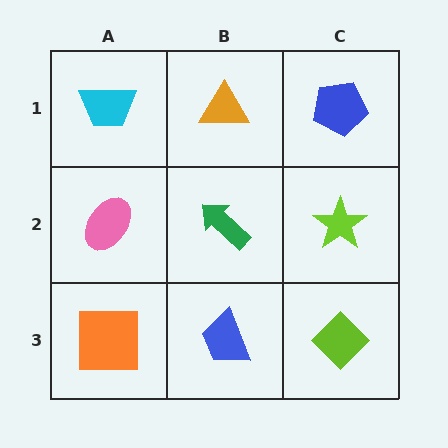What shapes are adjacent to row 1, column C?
A lime star (row 2, column C), an orange triangle (row 1, column B).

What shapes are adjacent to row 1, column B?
A green arrow (row 2, column B), a cyan trapezoid (row 1, column A), a blue pentagon (row 1, column C).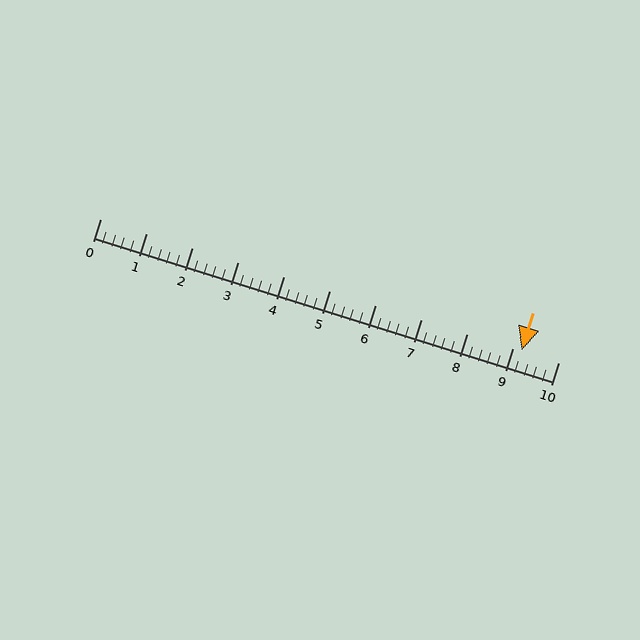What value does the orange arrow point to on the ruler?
The orange arrow points to approximately 9.2.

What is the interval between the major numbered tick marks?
The major tick marks are spaced 1 units apart.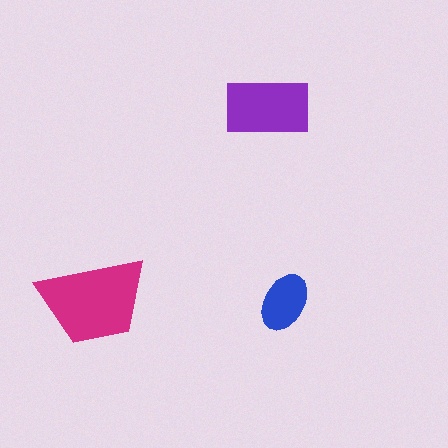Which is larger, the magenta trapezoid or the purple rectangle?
The magenta trapezoid.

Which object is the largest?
The magenta trapezoid.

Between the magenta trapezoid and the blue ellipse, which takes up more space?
The magenta trapezoid.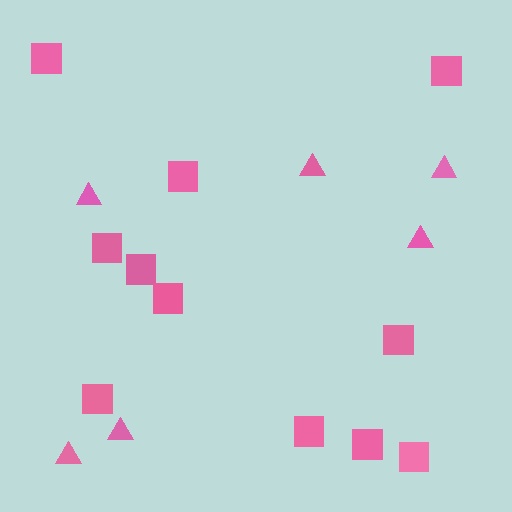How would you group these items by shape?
There are 2 groups: one group of squares (11) and one group of triangles (6).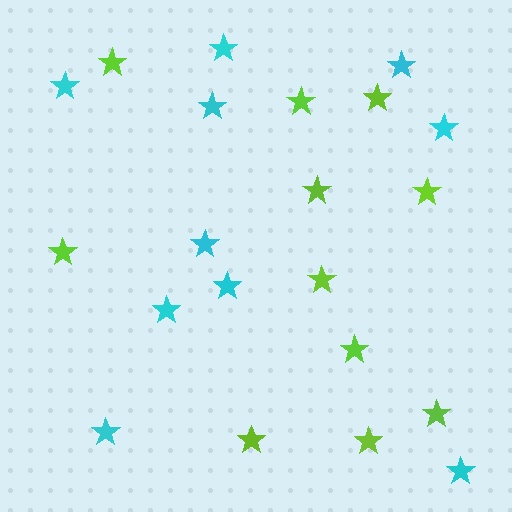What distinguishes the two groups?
There are 2 groups: one group of lime stars (11) and one group of cyan stars (10).